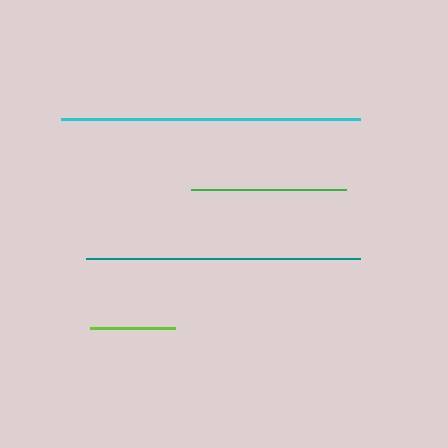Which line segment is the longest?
The cyan line is the longest at approximately 299 pixels.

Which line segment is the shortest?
The lime line is the shortest at approximately 86 pixels.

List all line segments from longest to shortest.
From longest to shortest: cyan, teal, green, lime.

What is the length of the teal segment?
The teal segment is approximately 273 pixels long.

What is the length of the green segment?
The green segment is approximately 155 pixels long.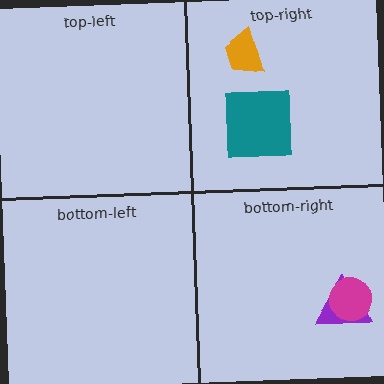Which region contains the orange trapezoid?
The top-right region.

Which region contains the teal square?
The top-right region.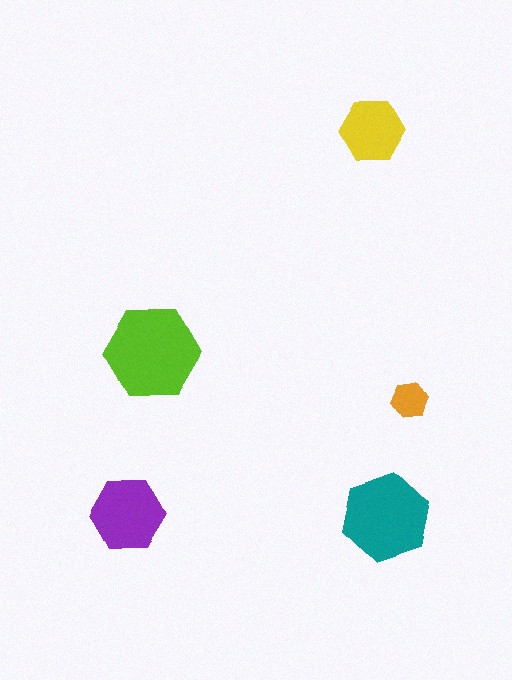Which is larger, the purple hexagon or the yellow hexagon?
The purple one.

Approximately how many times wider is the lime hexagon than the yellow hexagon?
About 1.5 times wider.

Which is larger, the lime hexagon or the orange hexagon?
The lime one.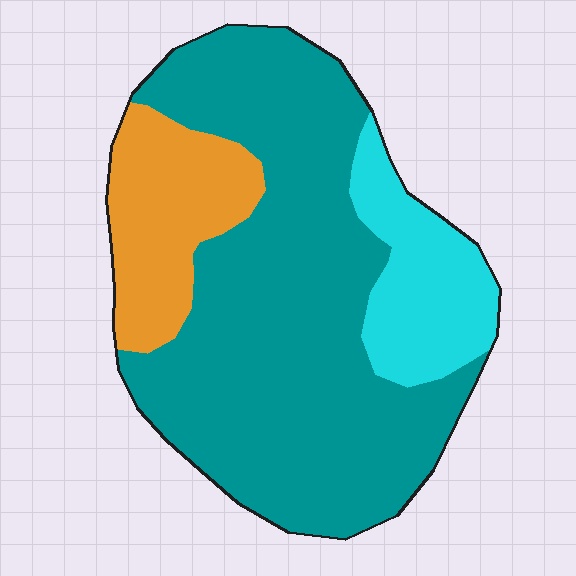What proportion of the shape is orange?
Orange takes up about one sixth (1/6) of the shape.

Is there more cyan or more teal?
Teal.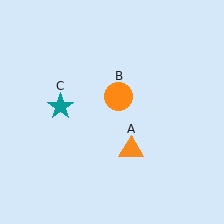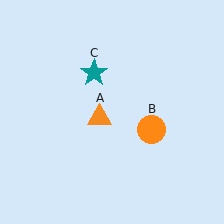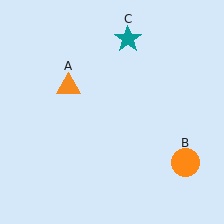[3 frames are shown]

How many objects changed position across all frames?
3 objects changed position: orange triangle (object A), orange circle (object B), teal star (object C).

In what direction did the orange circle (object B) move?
The orange circle (object B) moved down and to the right.